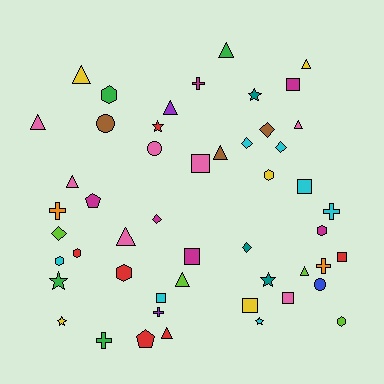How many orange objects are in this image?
There are 2 orange objects.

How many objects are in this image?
There are 50 objects.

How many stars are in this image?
There are 6 stars.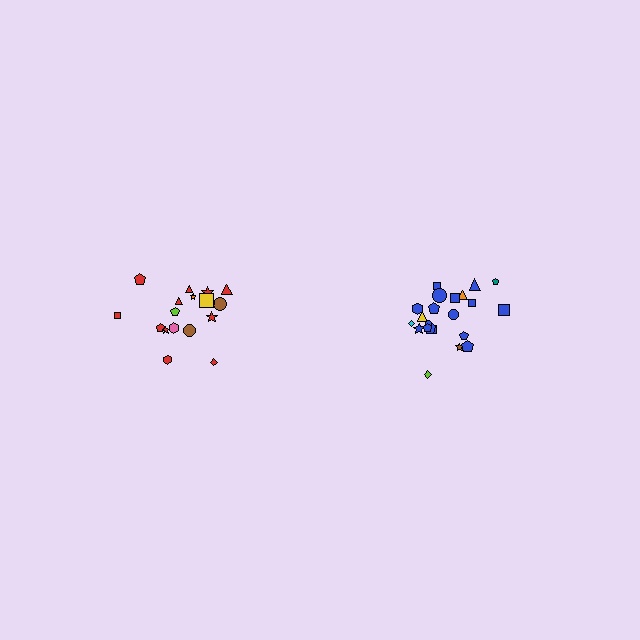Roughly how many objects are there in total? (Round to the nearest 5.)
Roughly 40 objects in total.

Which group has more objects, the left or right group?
The right group.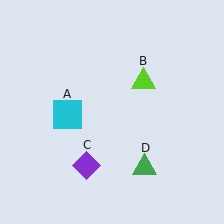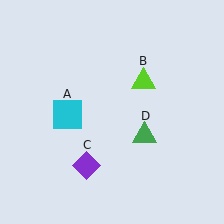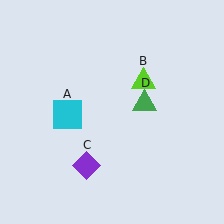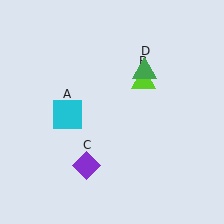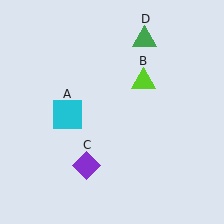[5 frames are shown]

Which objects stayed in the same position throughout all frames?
Cyan square (object A) and lime triangle (object B) and purple diamond (object C) remained stationary.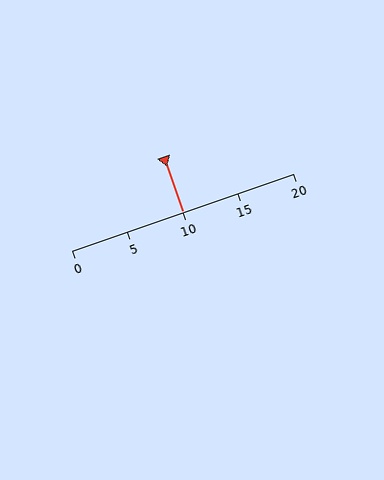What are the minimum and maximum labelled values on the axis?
The axis runs from 0 to 20.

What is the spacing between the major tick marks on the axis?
The major ticks are spaced 5 apart.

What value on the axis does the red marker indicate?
The marker indicates approximately 10.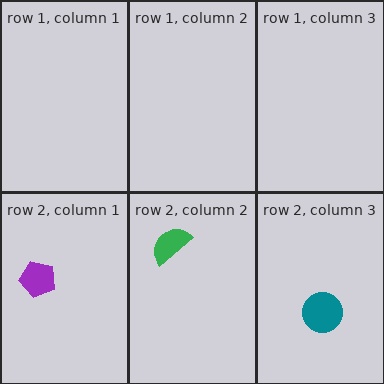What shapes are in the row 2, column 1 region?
The purple pentagon.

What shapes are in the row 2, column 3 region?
The teal circle.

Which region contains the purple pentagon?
The row 2, column 1 region.